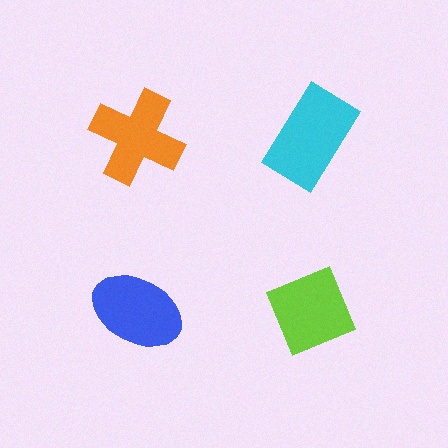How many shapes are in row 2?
2 shapes.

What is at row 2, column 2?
A lime diamond.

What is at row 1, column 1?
An orange cross.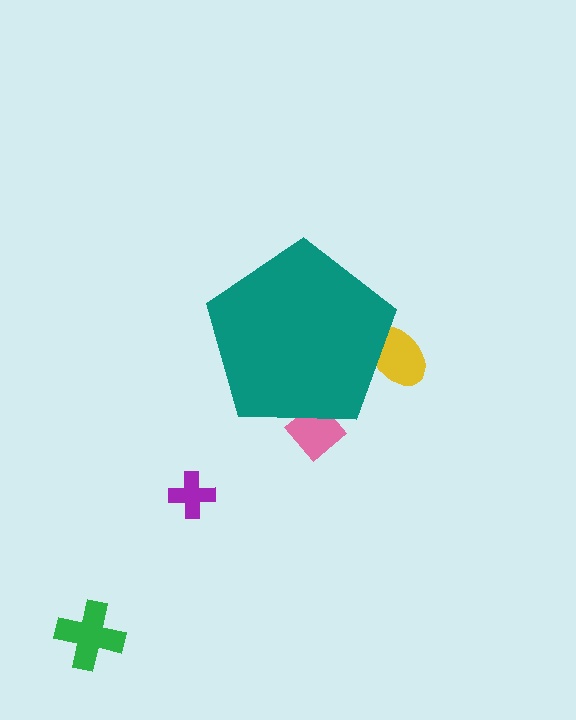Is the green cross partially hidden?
No, the green cross is fully visible.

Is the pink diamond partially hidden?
Yes, the pink diamond is partially hidden behind the teal pentagon.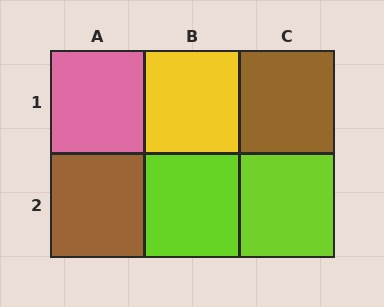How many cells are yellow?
1 cell is yellow.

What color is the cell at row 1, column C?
Brown.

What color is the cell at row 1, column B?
Yellow.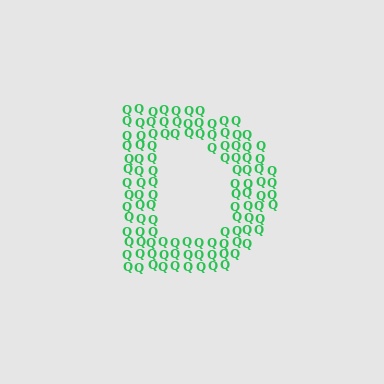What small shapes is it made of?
It is made of small letter Q's.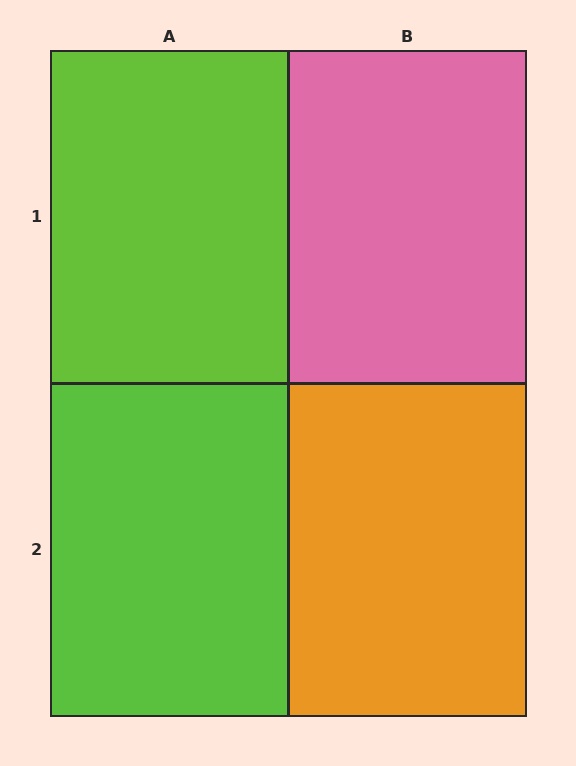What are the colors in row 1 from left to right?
Lime, pink.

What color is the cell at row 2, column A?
Lime.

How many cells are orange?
1 cell is orange.